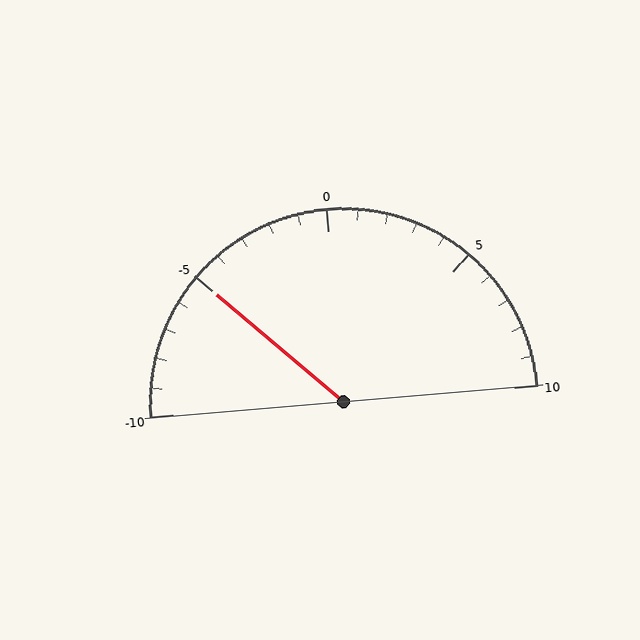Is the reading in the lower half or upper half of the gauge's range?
The reading is in the lower half of the range (-10 to 10).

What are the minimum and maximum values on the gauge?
The gauge ranges from -10 to 10.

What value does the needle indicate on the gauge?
The needle indicates approximately -5.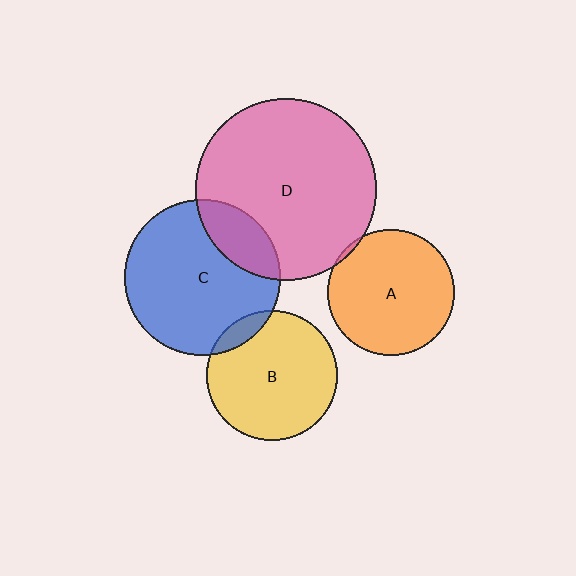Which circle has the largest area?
Circle D (pink).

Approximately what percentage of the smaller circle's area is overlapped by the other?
Approximately 10%.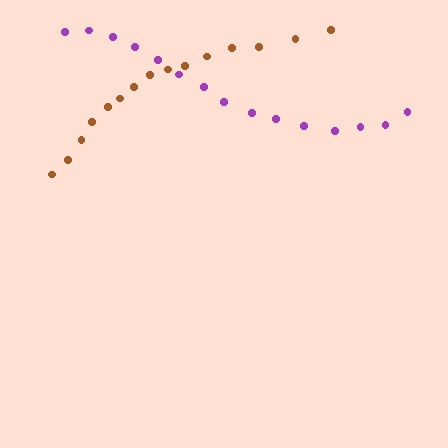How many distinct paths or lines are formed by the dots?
There are 2 distinct paths.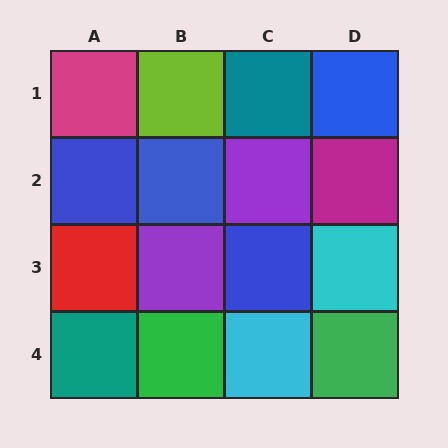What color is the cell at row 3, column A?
Red.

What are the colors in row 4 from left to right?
Teal, green, cyan, green.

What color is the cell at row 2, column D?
Magenta.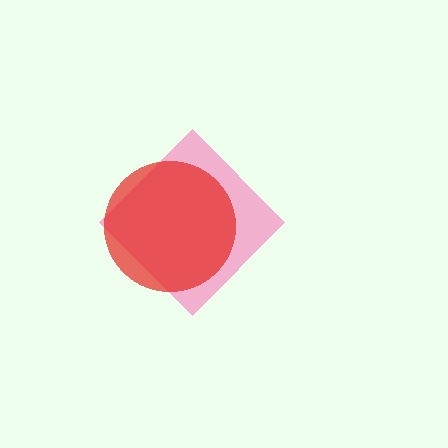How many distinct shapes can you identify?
There are 2 distinct shapes: a pink diamond, a red circle.